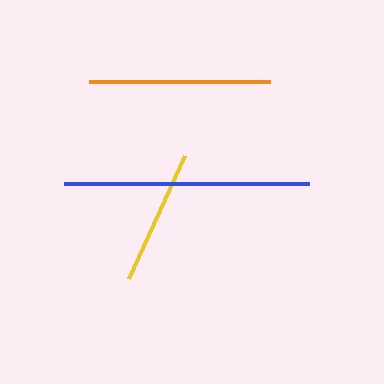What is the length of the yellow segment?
The yellow segment is approximately 136 pixels long.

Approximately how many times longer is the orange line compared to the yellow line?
The orange line is approximately 1.3 times the length of the yellow line.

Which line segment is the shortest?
The yellow line is the shortest at approximately 136 pixels.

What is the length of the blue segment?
The blue segment is approximately 245 pixels long.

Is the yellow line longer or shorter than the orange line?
The orange line is longer than the yellow line.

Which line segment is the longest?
The blue line is the longest at approximately 245 pixels.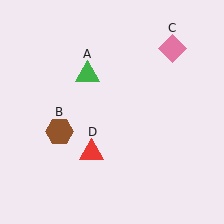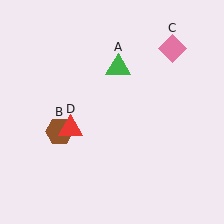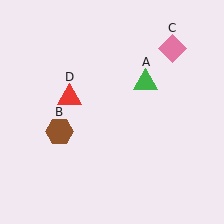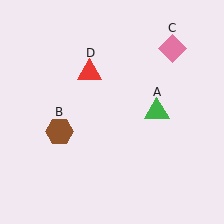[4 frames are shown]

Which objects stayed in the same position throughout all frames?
Brown hexagon (object B) and pink diamond (object C) remained stationary.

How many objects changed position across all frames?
2 objects changed position: green triangle (object A), red triangle (object D).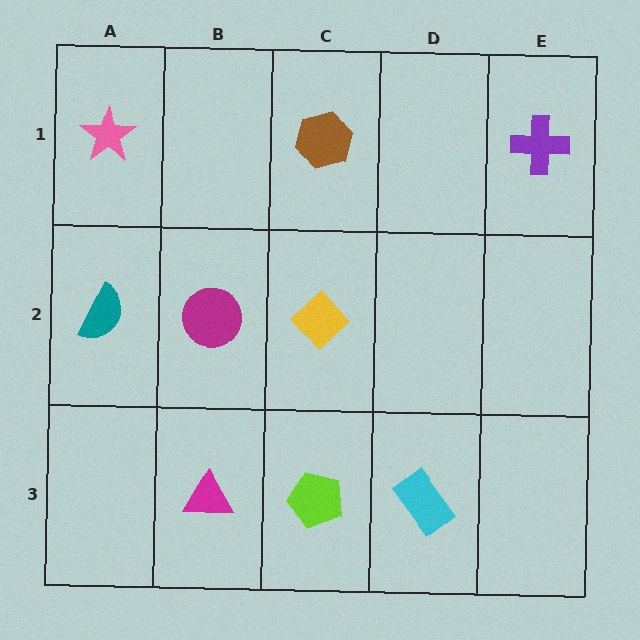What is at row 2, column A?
A teal semicircle.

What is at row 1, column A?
A pink star.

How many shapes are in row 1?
3 shapes.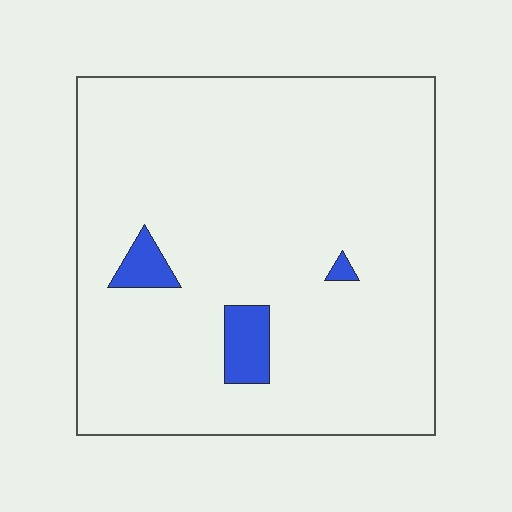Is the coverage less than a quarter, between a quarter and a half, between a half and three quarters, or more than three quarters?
Less than a quarter.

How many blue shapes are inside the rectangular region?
3.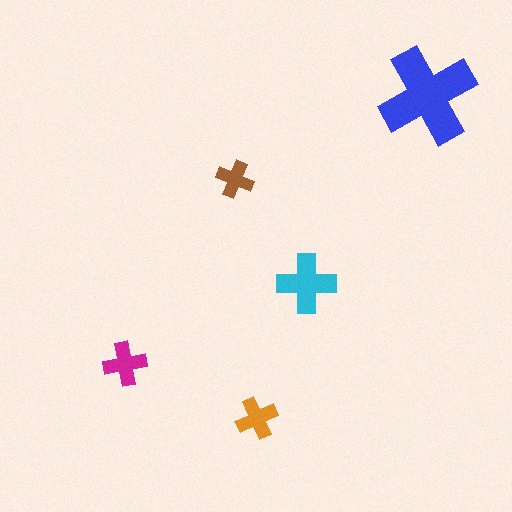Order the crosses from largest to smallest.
the blue one, the cyan one, the magenta one, the orange one, the brown one.